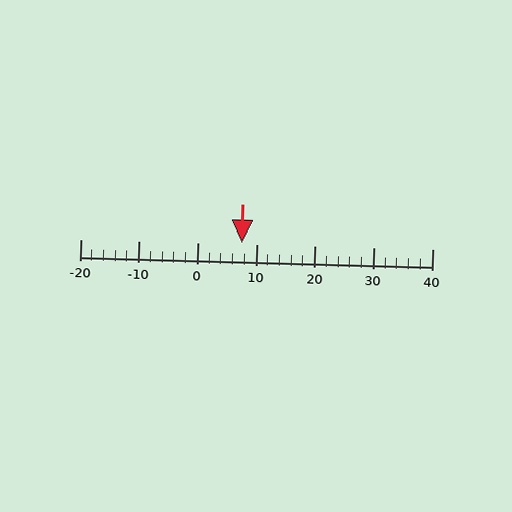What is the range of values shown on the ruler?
The ruler shows values from -20 to 40.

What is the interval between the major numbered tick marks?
The major tick marks are spaced 10 units apart.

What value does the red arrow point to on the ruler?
The red arrow points to approximately 8.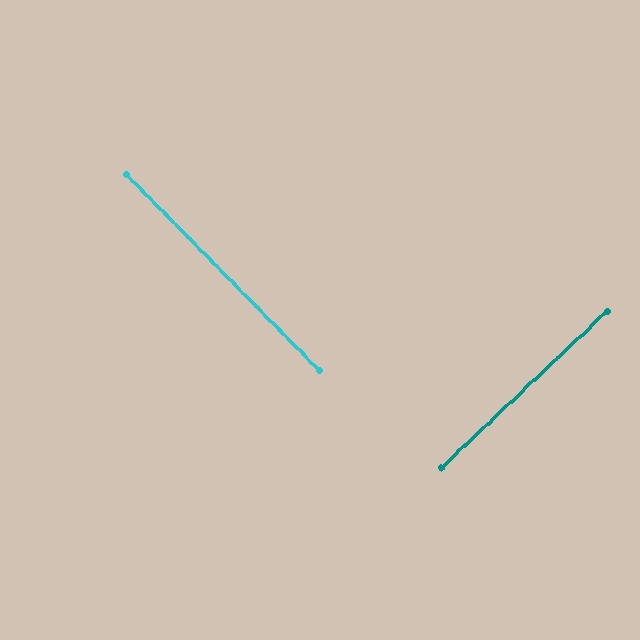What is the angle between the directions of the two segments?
Approximately 89 degrees.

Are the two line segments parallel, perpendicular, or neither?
Perpendicular — they meet at approximately 89°.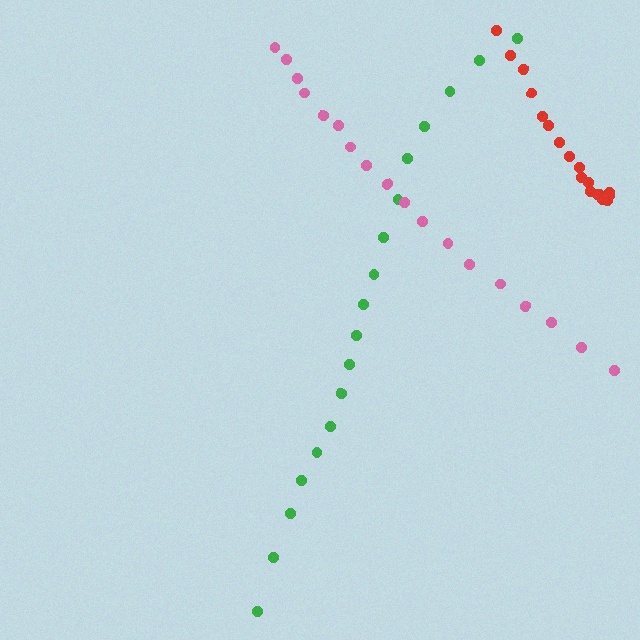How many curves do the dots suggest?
There are 3 distinct paths.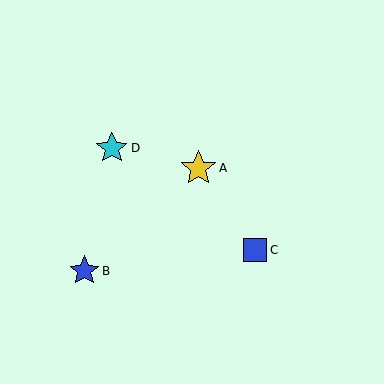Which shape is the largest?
The yellow star (labeled A) is the largest.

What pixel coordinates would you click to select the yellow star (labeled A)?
Click at (198, 168) to select the yellow star A.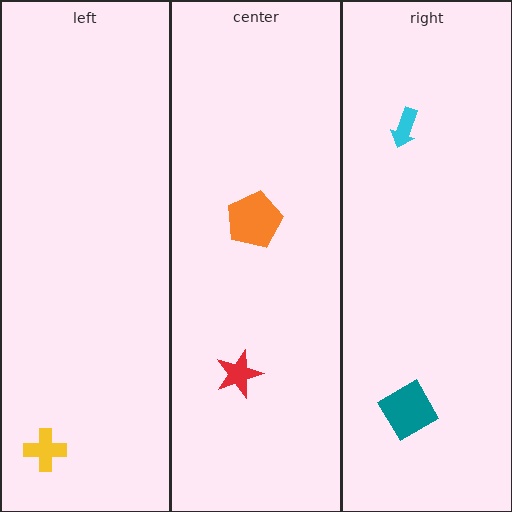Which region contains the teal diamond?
The right region.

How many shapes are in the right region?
2.